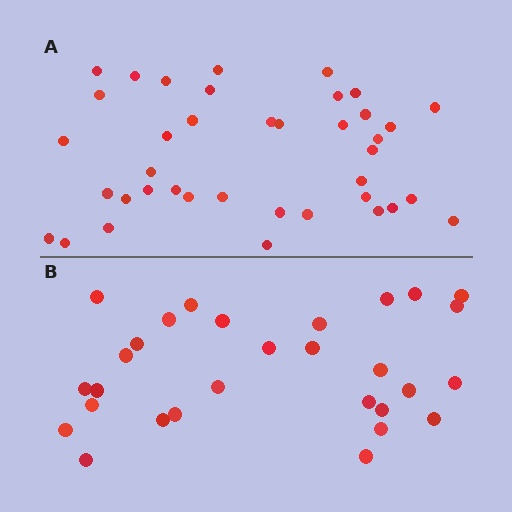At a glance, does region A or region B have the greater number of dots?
Region A (the top region) has more dots.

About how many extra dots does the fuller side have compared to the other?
Region A has roughly 10 or so more dots than region B.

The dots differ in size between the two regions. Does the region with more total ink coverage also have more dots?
No. Region B has more total ink coverage because its dots are larger, but region A actually contains more individual dots. Total area can be misleading — the number of items is what matters here.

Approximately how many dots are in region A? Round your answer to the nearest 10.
About 40 dots. (The exact count is 39, which rounds to 40.)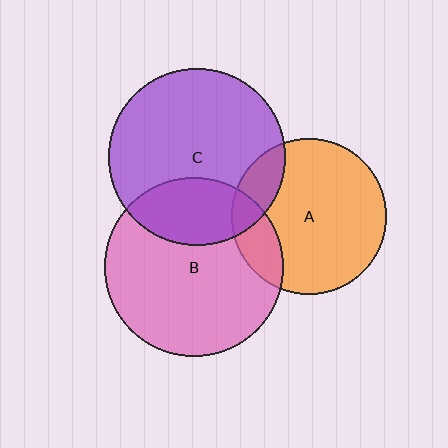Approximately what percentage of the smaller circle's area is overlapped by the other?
Approximately 25%.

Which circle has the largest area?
Circle B (pink).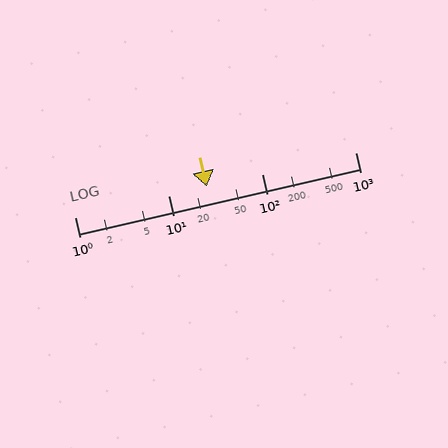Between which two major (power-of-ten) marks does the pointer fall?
The pointer is between 10 and 100.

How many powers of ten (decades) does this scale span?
The scale spans 3 decades, from 1 to 1000.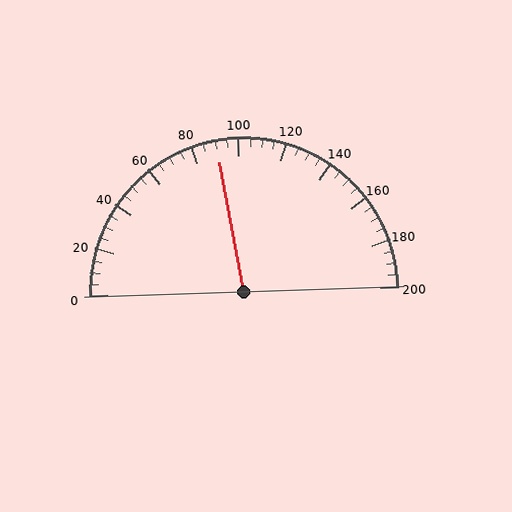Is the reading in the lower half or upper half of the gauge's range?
The reading is in the lower half of the range (0 to 200).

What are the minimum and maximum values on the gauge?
The gauge ranges from 0 to 200.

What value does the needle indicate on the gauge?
The needle indicates approximately 90.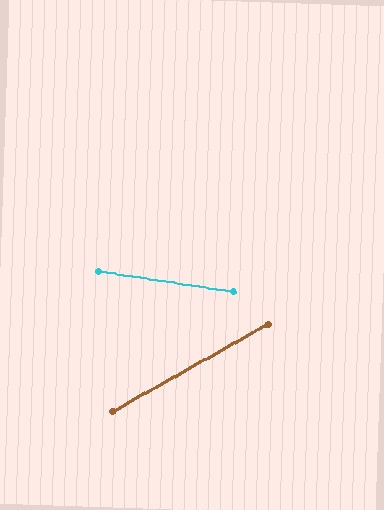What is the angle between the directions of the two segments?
Approximately 38 degrees.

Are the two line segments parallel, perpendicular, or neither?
Neither parallel nor perpendicular — they differ by about 38°.